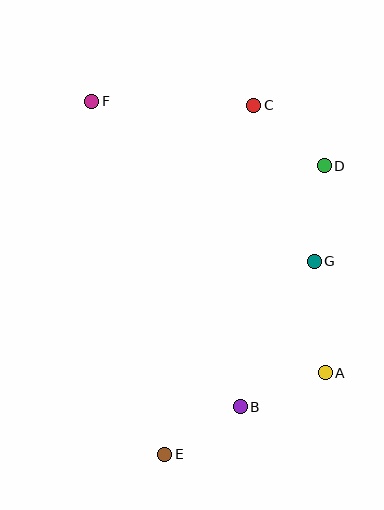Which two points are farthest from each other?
Points E and F are farthest from each other.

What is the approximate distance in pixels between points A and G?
The distance between A and G is approximately 112 pixels.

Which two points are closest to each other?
Points B and E are closest to each other.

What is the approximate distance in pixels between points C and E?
The distance between C and E is approximately 361 pixels.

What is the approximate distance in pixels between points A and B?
The distance between A and B is approximately 92 pixels.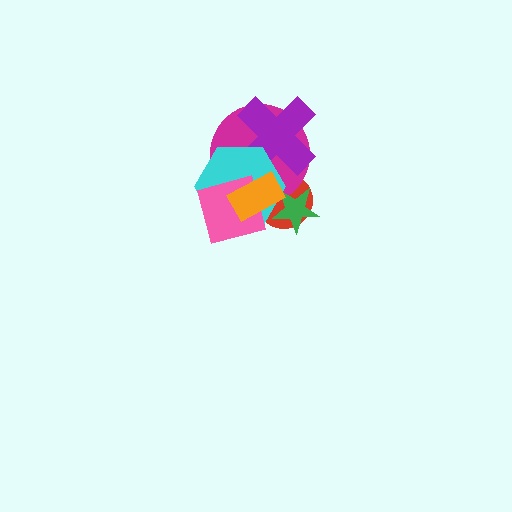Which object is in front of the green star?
The orange rectangle is in front of the green star.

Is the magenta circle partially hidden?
Yes, it is partially covered by another shape.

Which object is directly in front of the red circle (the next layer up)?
The magenta circle is directly in front of the red circle.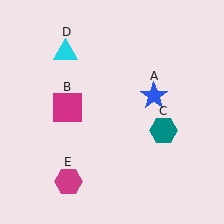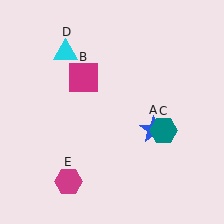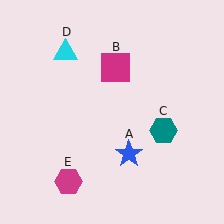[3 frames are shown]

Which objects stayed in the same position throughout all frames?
Teal hexagon (object C) and cyan triangle (object D) and magenta hexagon (object E) remained stationary.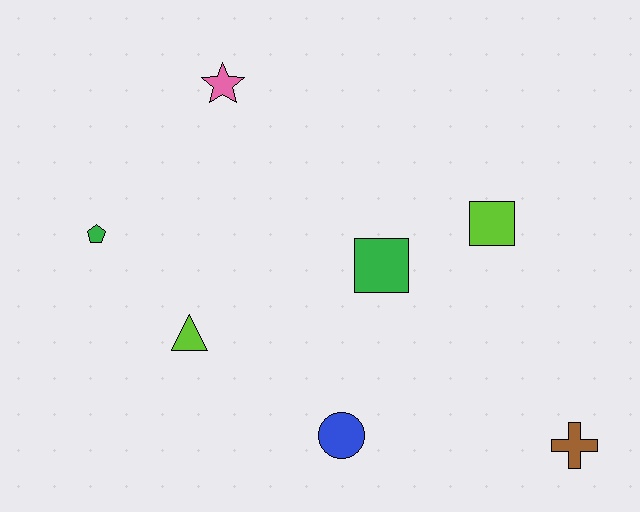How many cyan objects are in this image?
There are no cyan objects.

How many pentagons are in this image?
There is 1 pentagon.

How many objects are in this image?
There are 7 objects.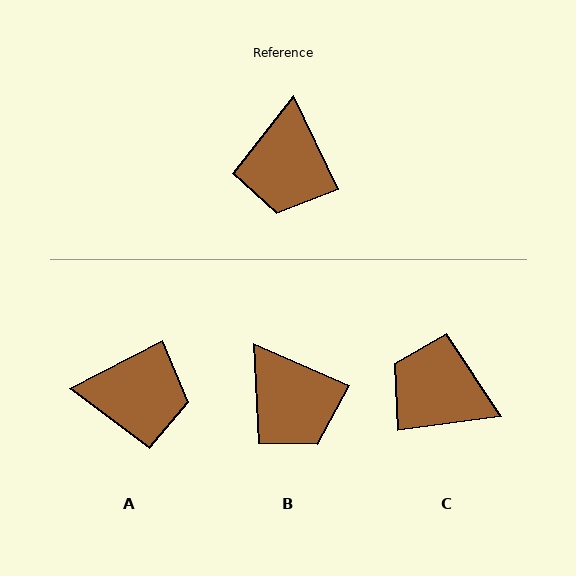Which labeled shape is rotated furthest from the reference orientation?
C, about 108 degrees away.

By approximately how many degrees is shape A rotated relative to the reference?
Approximately 92 degrees counter-clockwise.